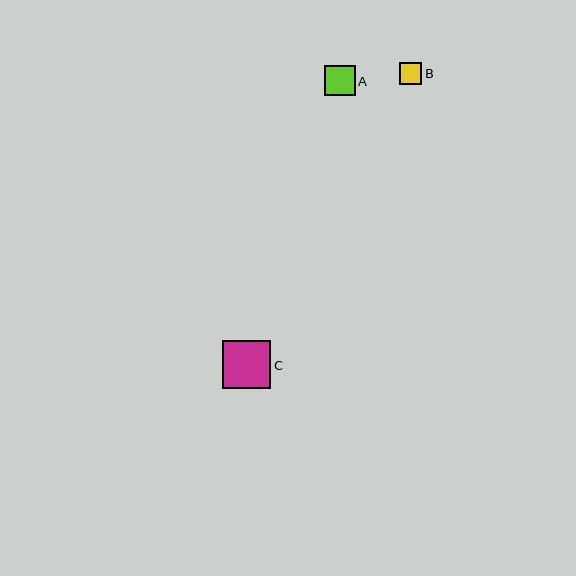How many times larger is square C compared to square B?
Square C is approximately 2.2 times the size of square B.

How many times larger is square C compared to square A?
Square C is approximately 1.6 times the size of square A.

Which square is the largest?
Square C is the largest with a size of approximately 48 pixels.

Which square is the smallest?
Square B is the smallest with a size of approximately 22 pixels.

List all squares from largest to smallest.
From largest to smallest: C, A, B.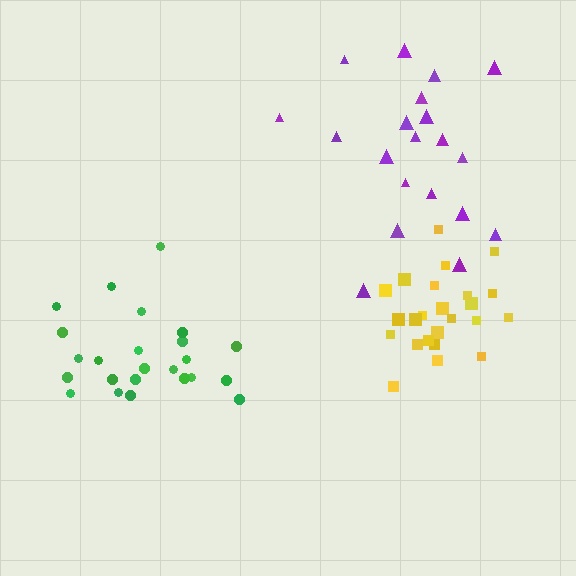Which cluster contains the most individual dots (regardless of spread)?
Yellow (24).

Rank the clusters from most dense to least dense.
yellow, green, purple.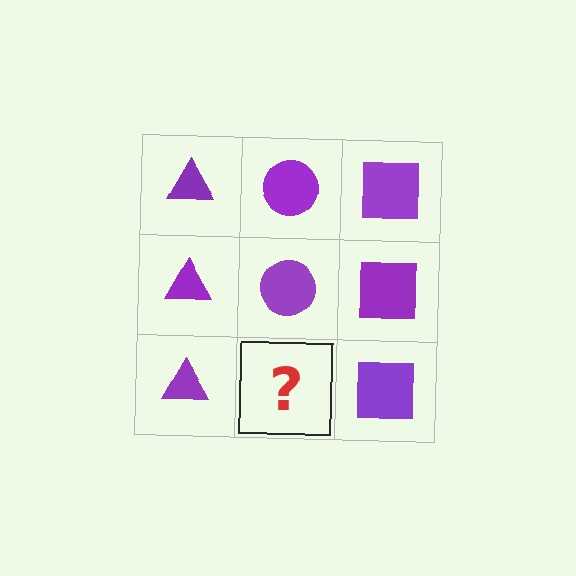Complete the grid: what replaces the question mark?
The question mark should be replaced with a purple circle.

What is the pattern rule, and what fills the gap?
The rule is that each column has a consistent shape. The gap should be filled with a purple circle.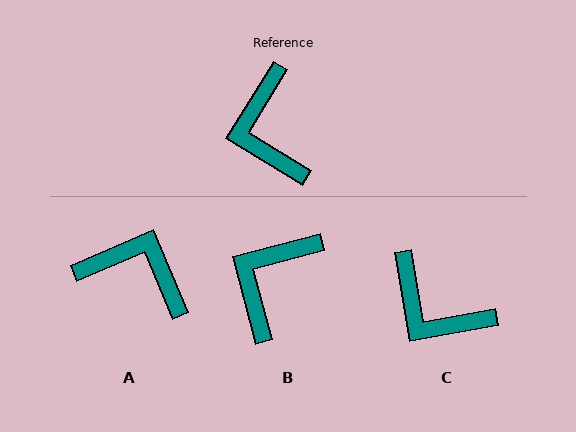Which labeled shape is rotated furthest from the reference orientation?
A, about 125 degrees away.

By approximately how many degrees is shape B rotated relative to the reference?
Approximately 44 degrees clockwise.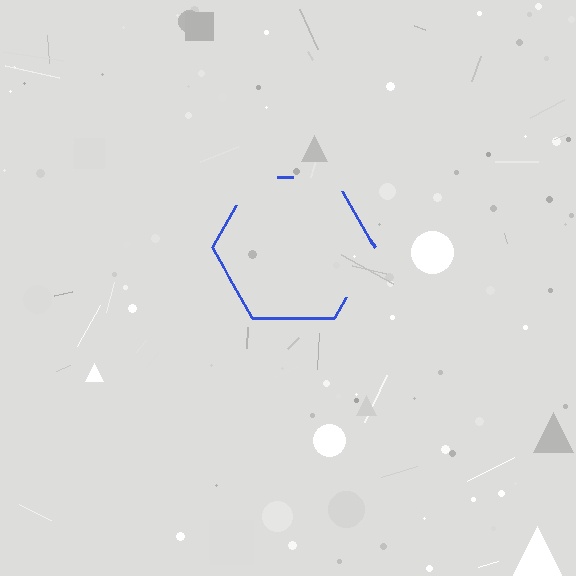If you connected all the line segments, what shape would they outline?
They would outline a hexagon.